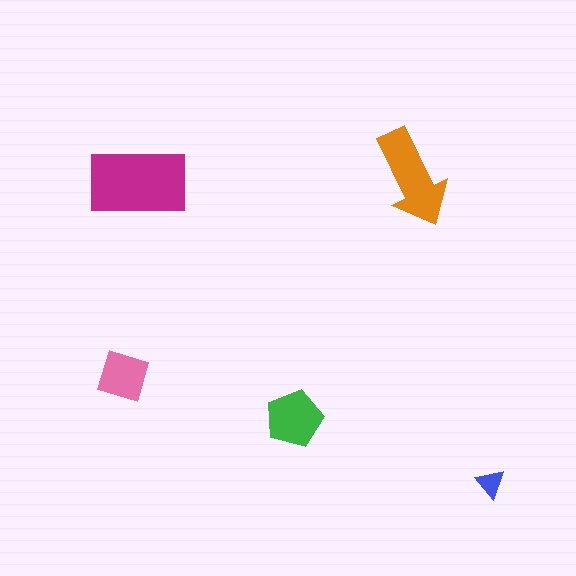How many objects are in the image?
There are 5 objects in the image.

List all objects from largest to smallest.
The magenta rectangle, the orange arrow, the green pentagon, the pink diamond, the blue triangle.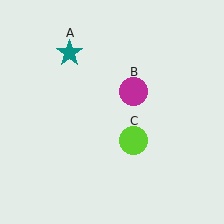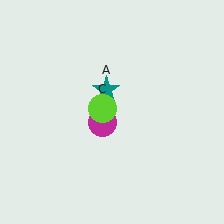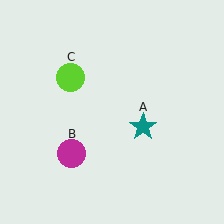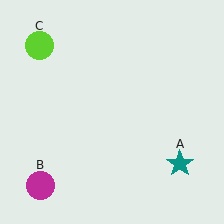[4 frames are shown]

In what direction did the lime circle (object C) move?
The lime circle (object C) moved up and to the left.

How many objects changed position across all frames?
3 objects changed position: teal star (object A), magenta circle (object B), lime circle (object C).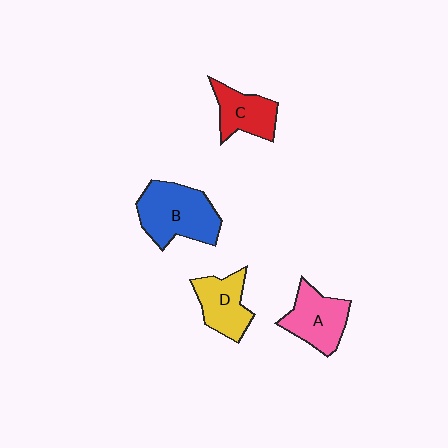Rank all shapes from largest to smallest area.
From largest to smallest: B (blue), A (pink), D (yellow), C (red).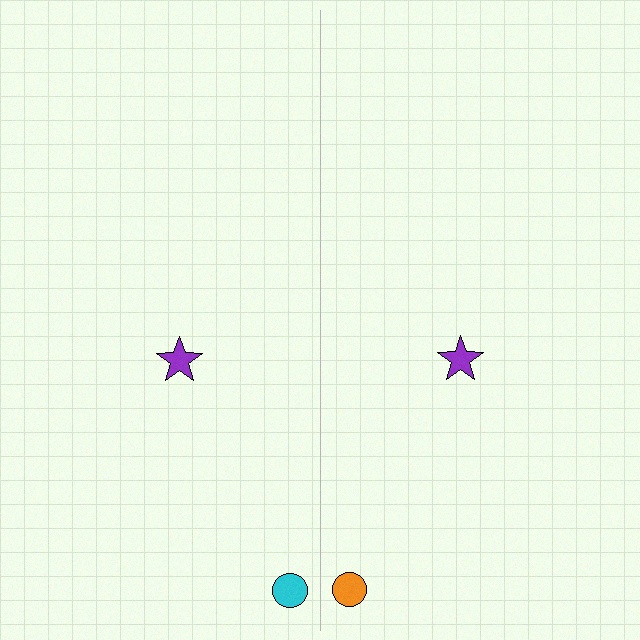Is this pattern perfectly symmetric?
No, the pattern is not perfectly symmetric. The orange circle on the right side breaks the symmetry — its mirror counterpart is cyan.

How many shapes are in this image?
There are 4 shapes in this image.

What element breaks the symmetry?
The orange circle on the right side breaks the symmetry — its mirror counterpart is cyan.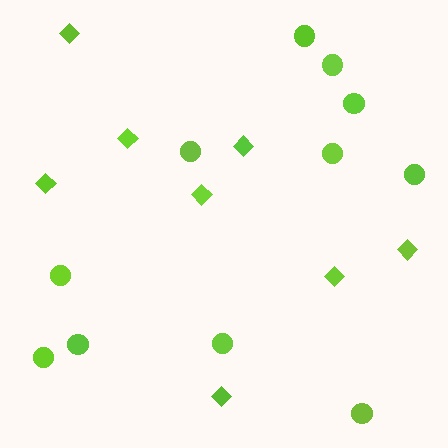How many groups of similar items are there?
There are 2 groups: one group of diamonds (8) and one group of circles (11).